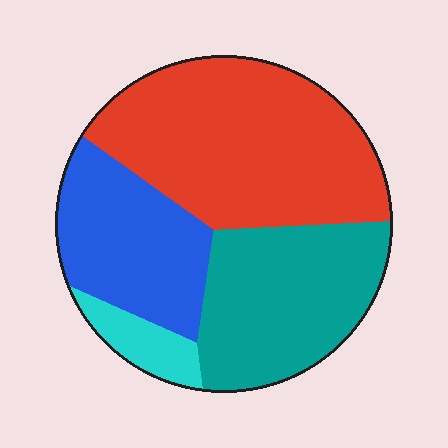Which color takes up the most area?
Red, at roughly 40%.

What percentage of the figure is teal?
Teal covers about 30% of the figure.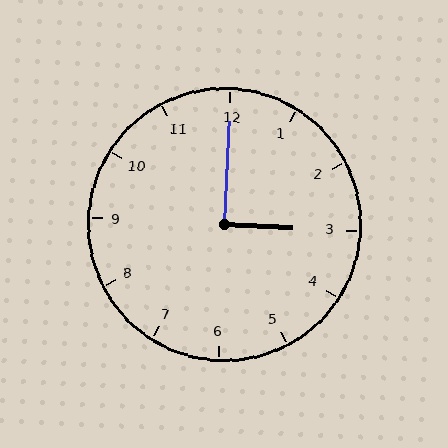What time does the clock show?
3:00.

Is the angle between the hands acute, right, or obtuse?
It is right.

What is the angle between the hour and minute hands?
Approximately 90 degrees.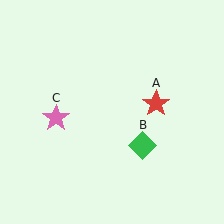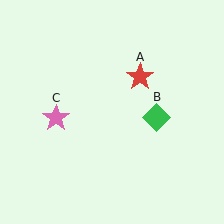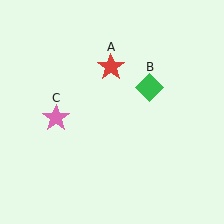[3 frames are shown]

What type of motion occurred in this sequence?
The red star (object A), green diamond (object B) rotated counterclockwise around the center of the scene.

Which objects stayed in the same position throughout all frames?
Pink star (object C) remained stationary.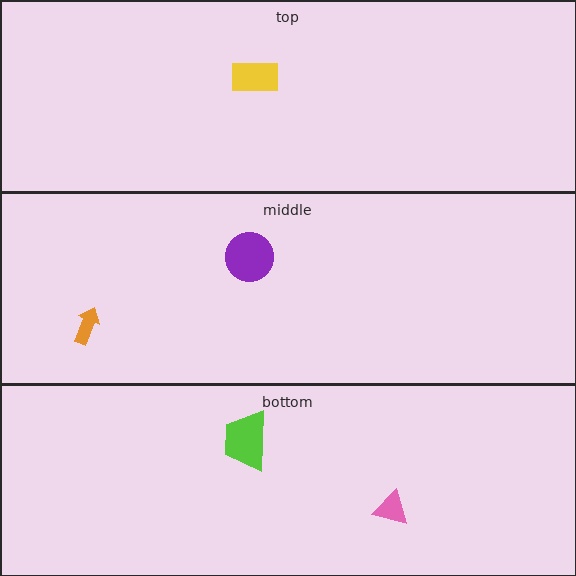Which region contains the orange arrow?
The middle region.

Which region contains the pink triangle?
The bottom region.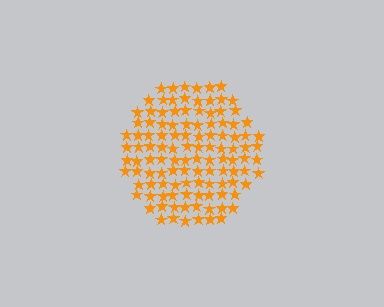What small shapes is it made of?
It is made of small stars.